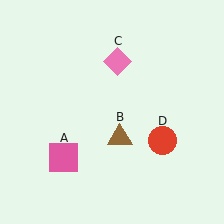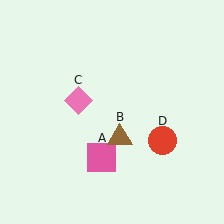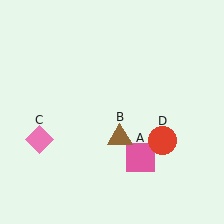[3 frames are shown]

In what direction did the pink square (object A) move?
The pink square (object A) moved right.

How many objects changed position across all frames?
2 objects changed position: pink square (object A), pink diamond (object C).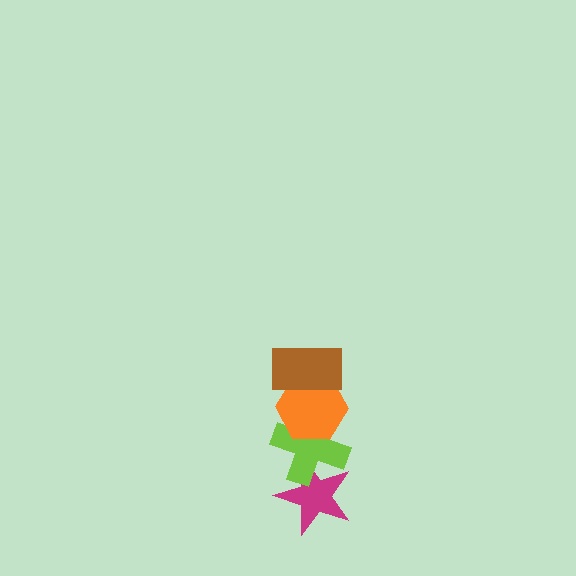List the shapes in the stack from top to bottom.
From top to bottom: the brown rectangle, the orange hexagon, the lime cross, the magenta star.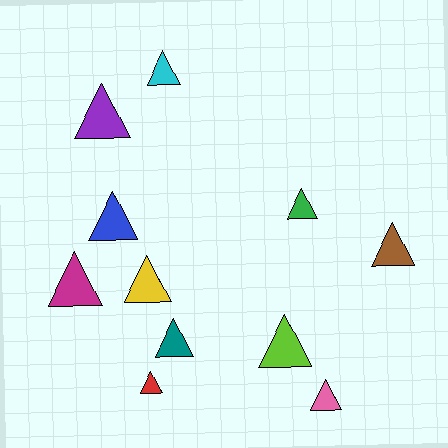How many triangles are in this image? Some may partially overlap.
There are 11 triangles.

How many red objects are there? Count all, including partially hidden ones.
There is 1 red object.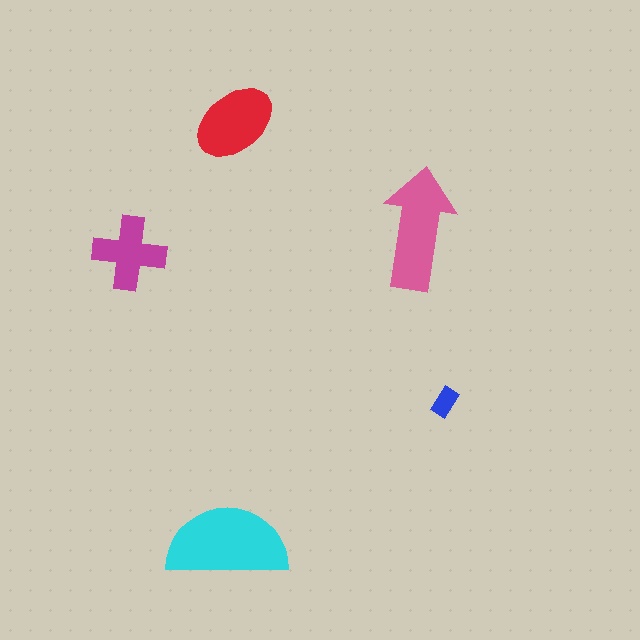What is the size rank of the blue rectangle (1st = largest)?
5th.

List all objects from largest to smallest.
The cyan semicircle, the pink arrow, the red ellipse, the magenta cross, the blue rectangle.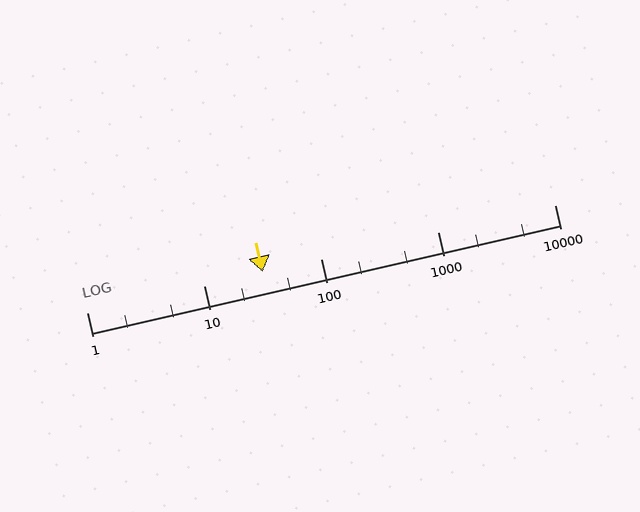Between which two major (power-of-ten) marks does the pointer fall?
The pointer is between 10 and 100.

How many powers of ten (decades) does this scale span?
The scale spans 4 decades, from 1 to 10000.